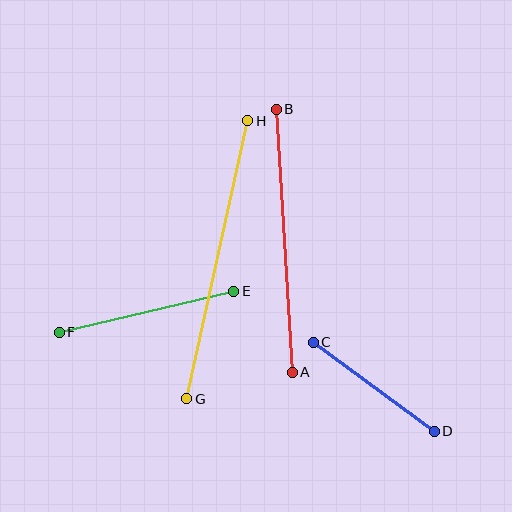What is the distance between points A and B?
The distance is approximately 263 pixels.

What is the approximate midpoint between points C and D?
The midpoint is at approximately (374, 387) pixels.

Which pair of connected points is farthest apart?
Points G and H are farthest apart.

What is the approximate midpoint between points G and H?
The midpoint is at approximately (217, 260) pixels.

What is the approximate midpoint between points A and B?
The midpoint is at approximately (284, 241) pixels.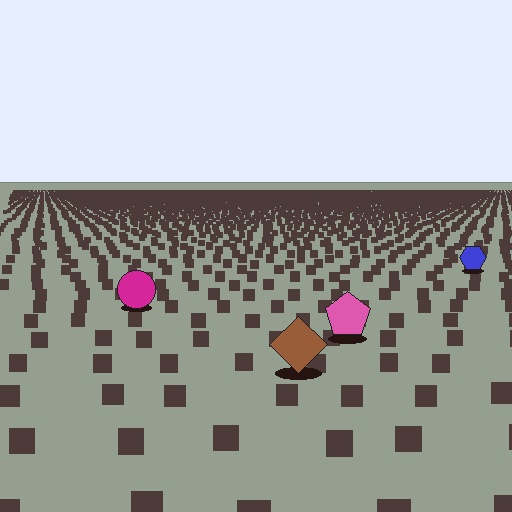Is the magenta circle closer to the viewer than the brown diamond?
No. The brown diamond is closer — you can tell from the texture gradient: the ground texture is coarser near it.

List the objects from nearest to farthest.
From nearest to farthest: the brown diamond, the pink pentagon, the magenta circle, the blue hexagon.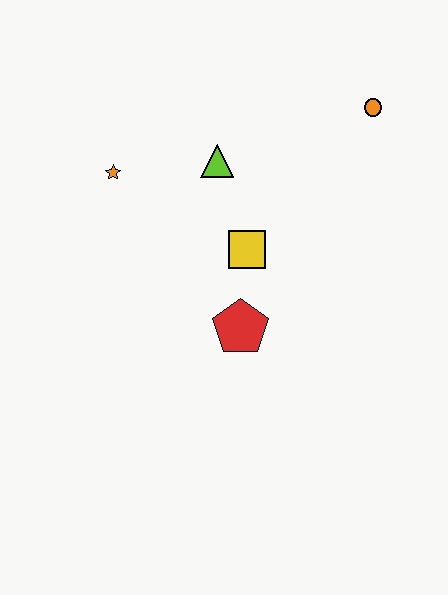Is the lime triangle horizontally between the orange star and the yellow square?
Yes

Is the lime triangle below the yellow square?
No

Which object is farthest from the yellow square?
The orange circle is farthest from the yellow square.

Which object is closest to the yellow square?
The red pentagon is closest to the yellow square.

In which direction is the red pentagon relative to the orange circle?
The red pentagon is below the orange circle.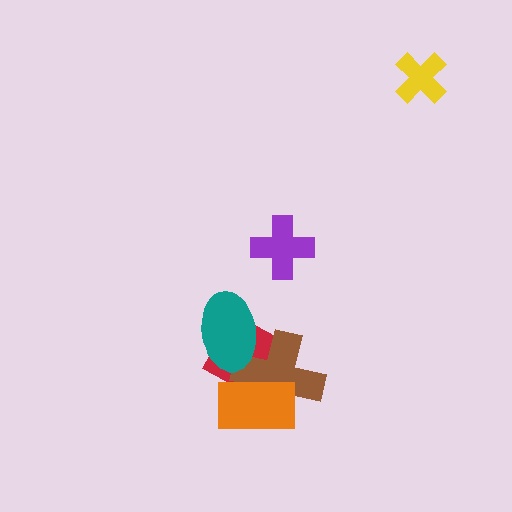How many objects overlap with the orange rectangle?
2 objects overlap with the orange rectangle.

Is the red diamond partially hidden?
Yes, it is partially covered by another shape.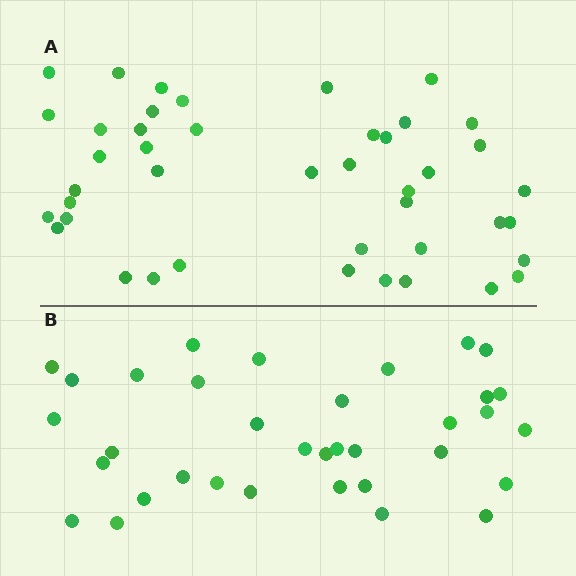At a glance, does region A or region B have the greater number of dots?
Region A (the top region) has more dots.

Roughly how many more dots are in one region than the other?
Region A has roughly 8 or so more dots than region B.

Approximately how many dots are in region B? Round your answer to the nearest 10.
About 40 dots. (The exact count is 35, which rounds to 40.)